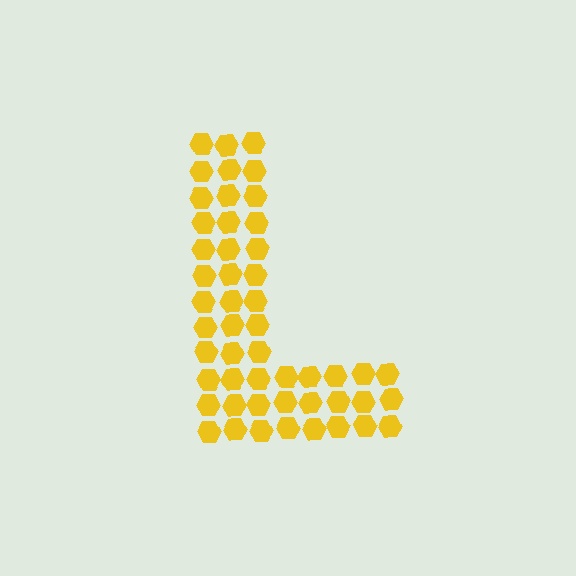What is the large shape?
The large shape is the letter L.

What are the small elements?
The small elements are hexagons.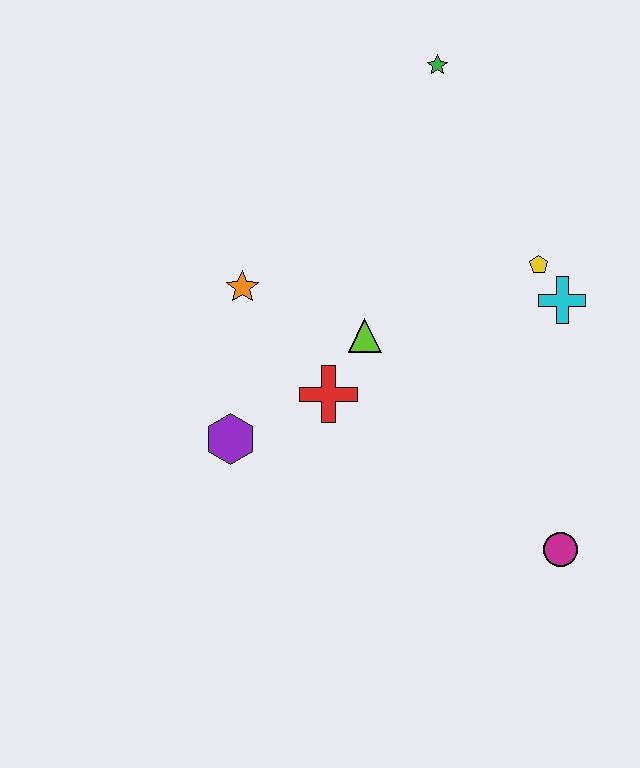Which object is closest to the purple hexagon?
The red cross is closest to the purple hexagon.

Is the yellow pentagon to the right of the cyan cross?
No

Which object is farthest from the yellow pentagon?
The purple hexagon is farthest from the yellow pentagon.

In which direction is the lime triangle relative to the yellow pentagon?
The lime triangle is to the left of the yellow pentagon.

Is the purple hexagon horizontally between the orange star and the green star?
No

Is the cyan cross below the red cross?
No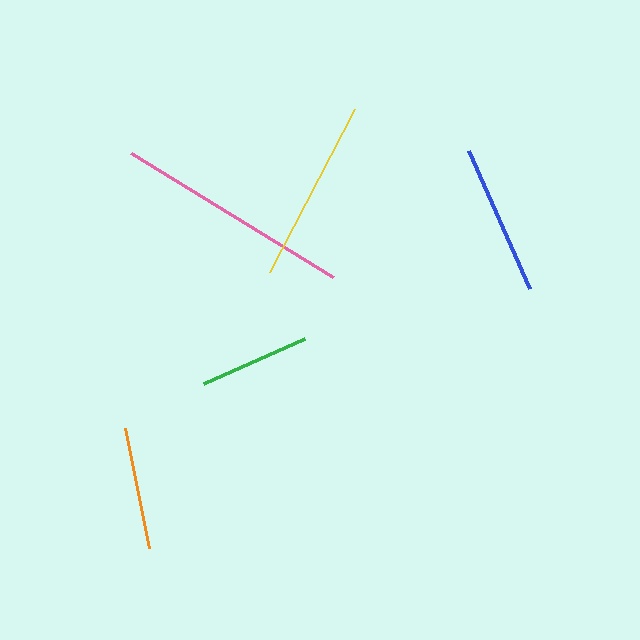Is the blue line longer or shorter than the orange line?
The blue line is longer than the orange line.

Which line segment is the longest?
The pink line is the longest at approximately 238 pixels.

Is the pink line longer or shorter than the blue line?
The pink line is longer than the blue line.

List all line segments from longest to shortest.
From longest to shortest: pink, yellow, blue, orange, green.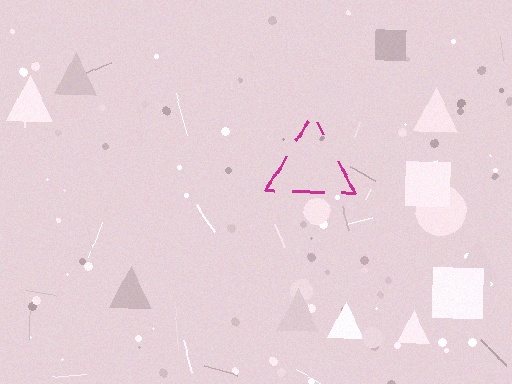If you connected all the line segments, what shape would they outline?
They would outline a triangle.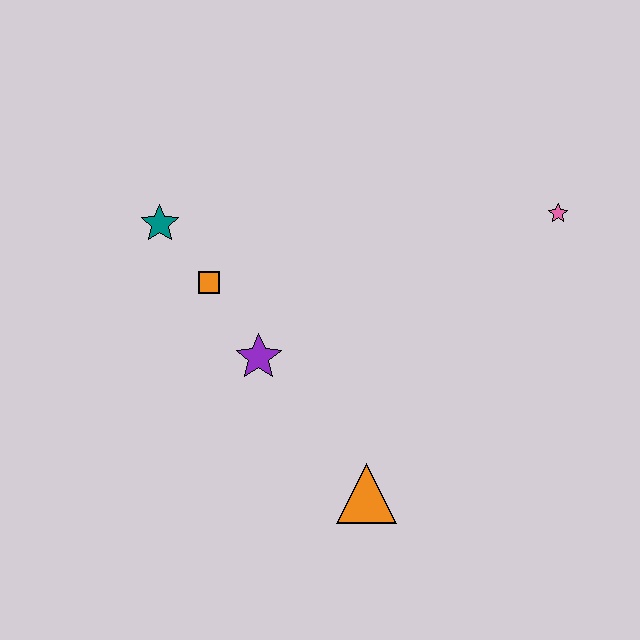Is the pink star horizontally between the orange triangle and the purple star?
No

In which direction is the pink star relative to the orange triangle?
The pink star is above the orange triangle.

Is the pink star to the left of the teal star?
No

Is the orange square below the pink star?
Yes